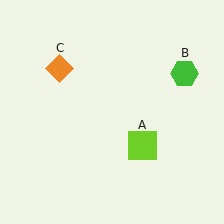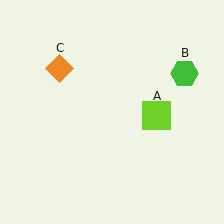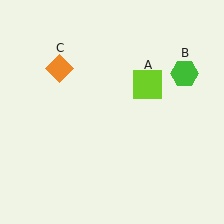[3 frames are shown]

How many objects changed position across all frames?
1 object changed position: lime square (object A).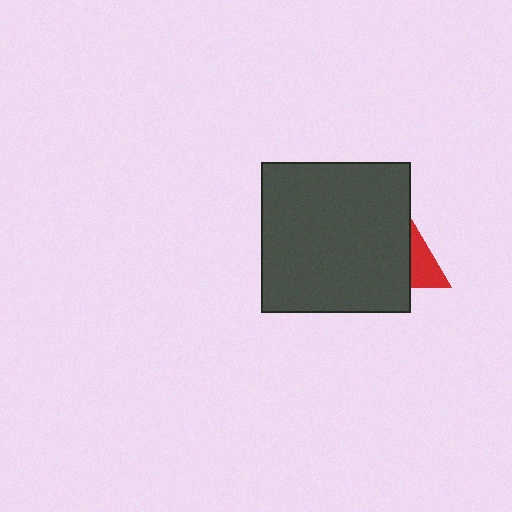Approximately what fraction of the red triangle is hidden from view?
Roughly 68% of the red triangle is hidden behind the dark gray square.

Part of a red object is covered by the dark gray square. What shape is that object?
It is a triangle.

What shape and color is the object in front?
The object in front is a dark gray square.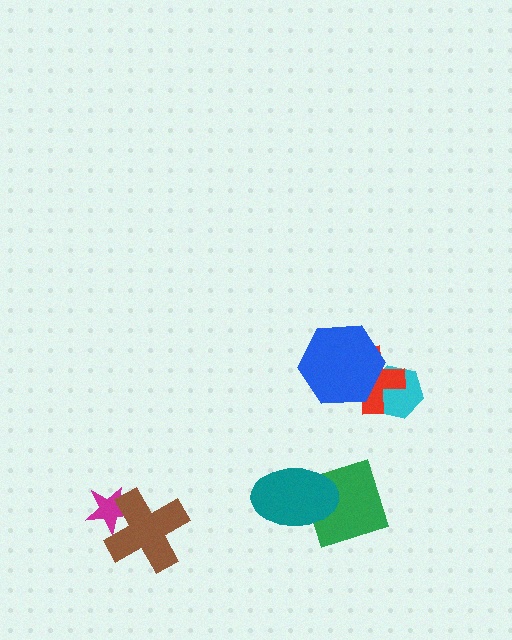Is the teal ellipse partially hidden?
No, no other shape covers it.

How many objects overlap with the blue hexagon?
2 objects overlap with the blue hexagon.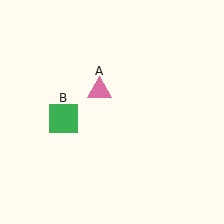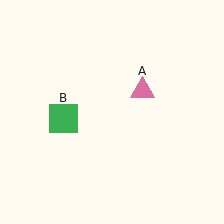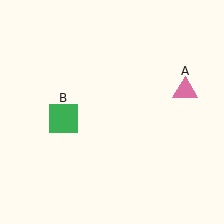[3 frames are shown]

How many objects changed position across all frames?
1 object changed position: pink triangle (object A).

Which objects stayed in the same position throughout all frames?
Green square (object B) remained stationary.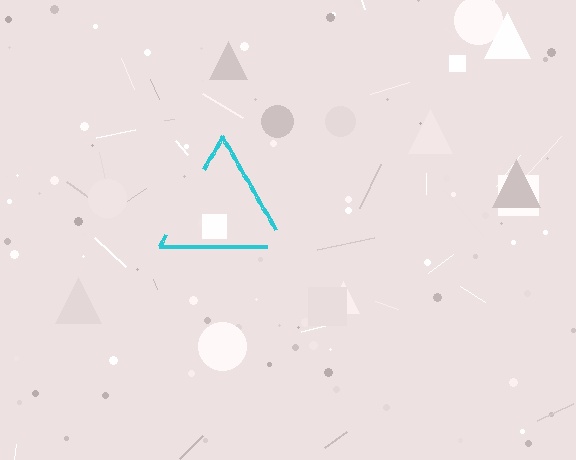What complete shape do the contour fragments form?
The contour fragments form a triangle.